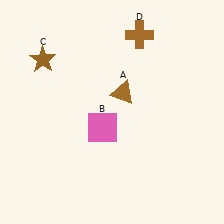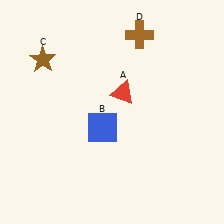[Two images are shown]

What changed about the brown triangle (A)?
In Image 1, A is brown. In Image 2, it changed to red.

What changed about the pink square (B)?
In Image 1, B is pink. In Image 2, it changed to blue.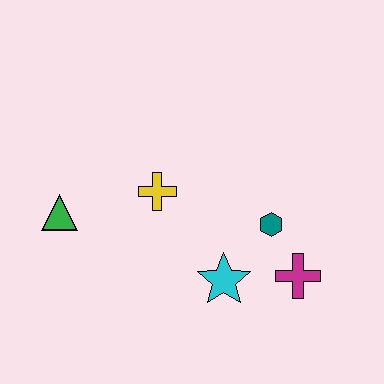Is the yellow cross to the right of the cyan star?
No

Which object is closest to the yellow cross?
The green triangle is closest to the yellow cross.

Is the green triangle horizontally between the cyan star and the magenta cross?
No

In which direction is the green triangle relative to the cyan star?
The green triangle is to the left of the cyan star.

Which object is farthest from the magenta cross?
The green triangle is farthest from the magenta cross.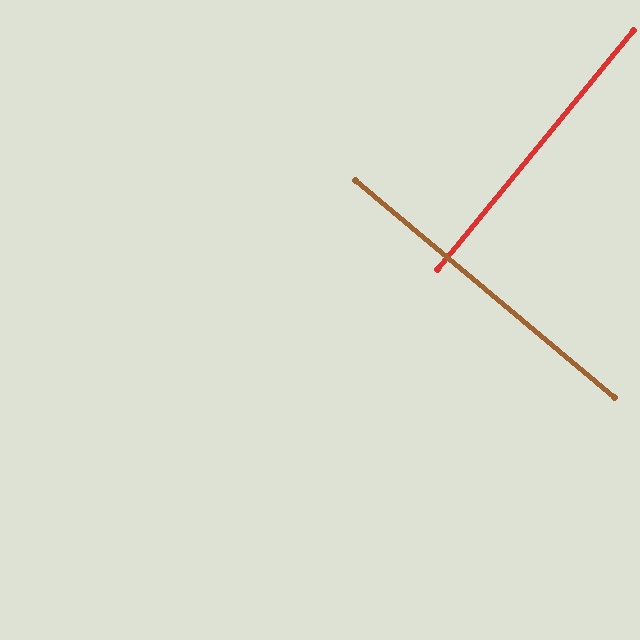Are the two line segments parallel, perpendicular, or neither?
Perpendicular — they meet at approximately 89°.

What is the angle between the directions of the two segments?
Approximately 89 degrees.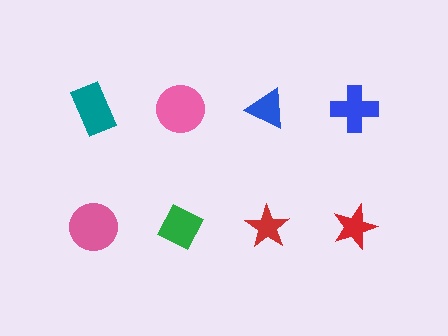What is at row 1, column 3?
A blue triangle.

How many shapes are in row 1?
4 shapes.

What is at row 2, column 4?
A red star.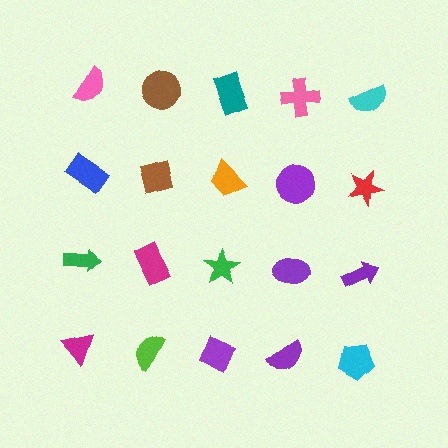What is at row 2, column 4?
A purple circle.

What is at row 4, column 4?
A purple semicircle.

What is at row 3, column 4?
A purple ellipse.